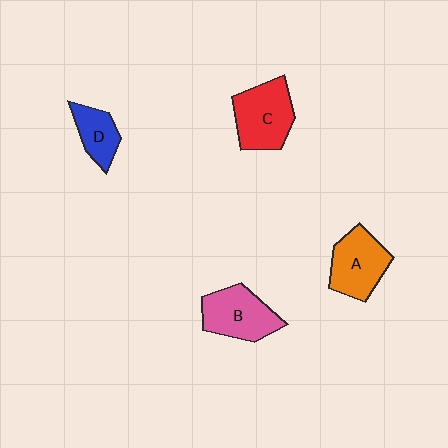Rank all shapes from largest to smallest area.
From largest to smallest: C (red), B (pink), A (orange), D (blue).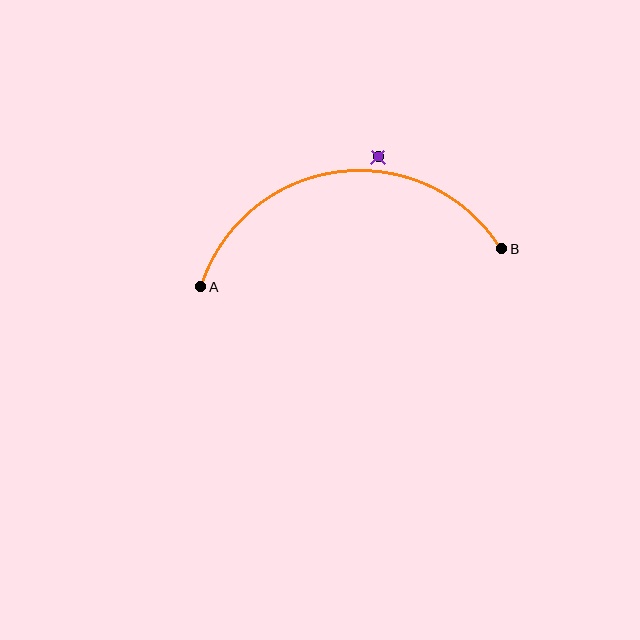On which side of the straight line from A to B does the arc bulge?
The arc bulges above the straight line connecting A and B.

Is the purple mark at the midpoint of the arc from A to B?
No — the purple mark does not lie on the arc at all. It sits slightly outside the curve.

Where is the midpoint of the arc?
The arc midpoint is the point on the curve farthest from the straight line joining A and B. It sits above that line.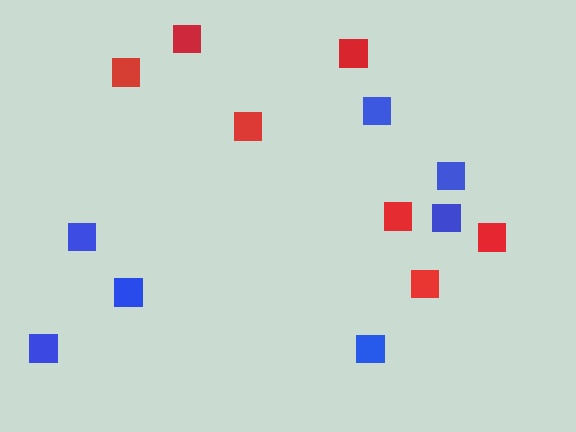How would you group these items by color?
There are 2 groups: one group of blue squares (7) and one group of red squares (7).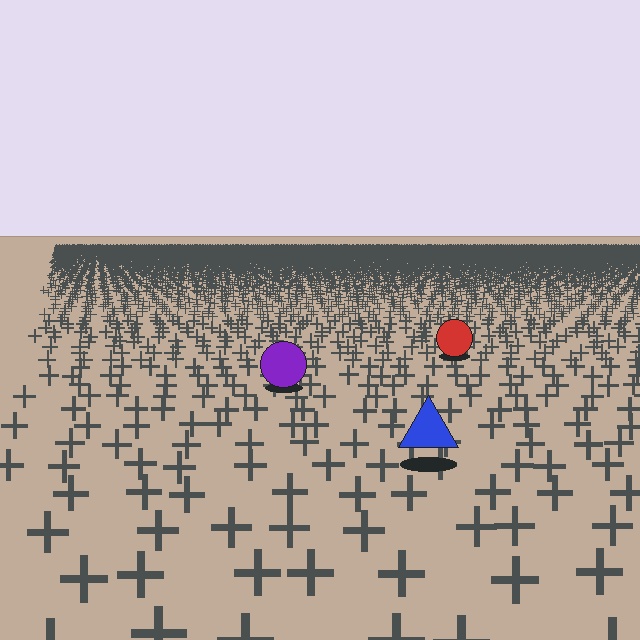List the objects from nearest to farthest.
From nearest to farthest: the blue triangle, the purple circle, the red circle.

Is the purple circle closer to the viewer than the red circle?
Yes. The purple circle is closer — you can tell from the texture gradient: the ground texture is coarser near it.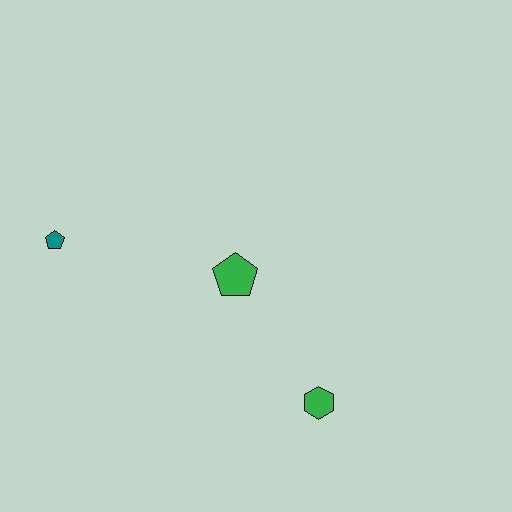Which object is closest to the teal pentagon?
The green pentagon is closest to the teal pentagon.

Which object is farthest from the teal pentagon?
The green hexagon is farthest from the teal pentagon.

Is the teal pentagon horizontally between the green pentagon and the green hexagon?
No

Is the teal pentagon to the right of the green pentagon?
No